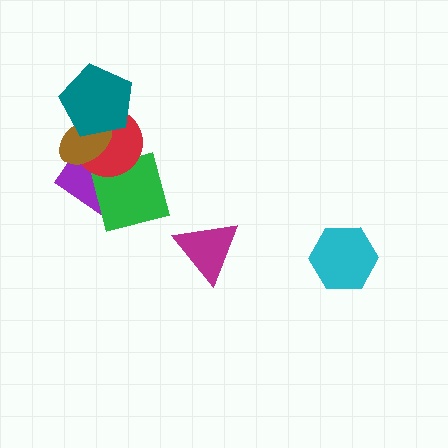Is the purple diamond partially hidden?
Yes, it is partially covered by another shape.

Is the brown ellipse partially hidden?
Yes, it is partially covered by another shape.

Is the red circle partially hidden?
Yes, it is partially covered by another shape.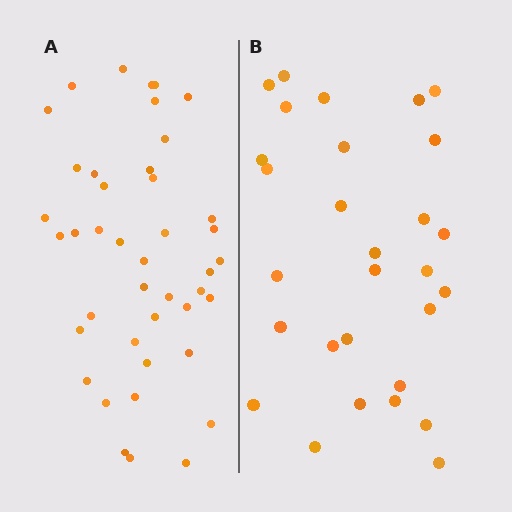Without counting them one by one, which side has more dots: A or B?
Region A (the left region) has more dots.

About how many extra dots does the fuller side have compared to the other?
Region A has approximately 15 more dots than region B.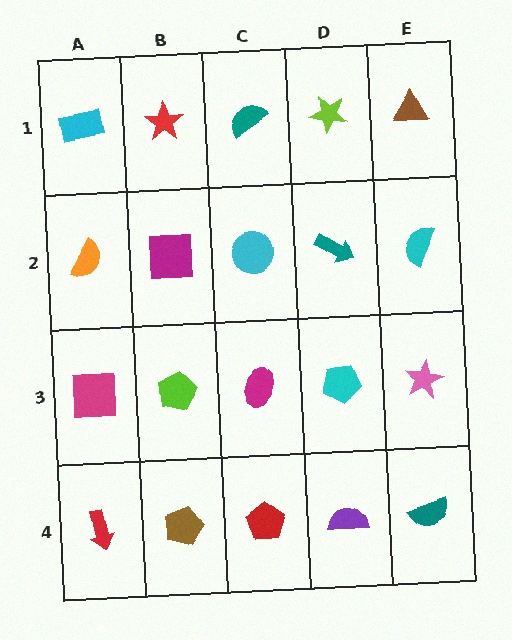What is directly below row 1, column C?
A cyan circle.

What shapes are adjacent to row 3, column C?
A cyan circle (row 2, column C), a red pentagon (row 4, column C), a lime pentagon (row 3, column B), a cyan pentagon (row 3, column D).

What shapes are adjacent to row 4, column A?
A magenta square (row 3, column A), a brown pentagon (row 4, column B).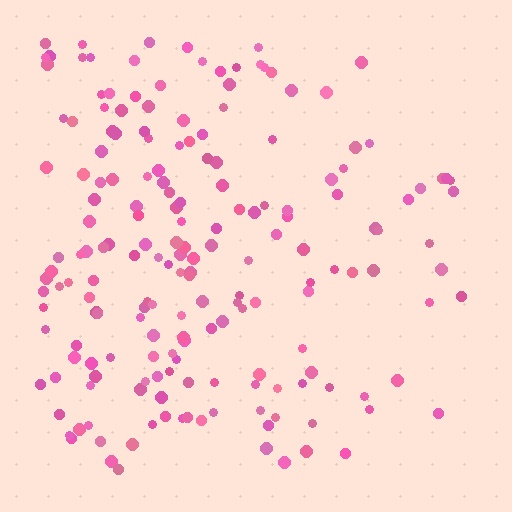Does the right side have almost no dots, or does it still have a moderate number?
Still a moderate number, just noticeably fewer than the left.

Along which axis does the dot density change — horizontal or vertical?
Horizontal.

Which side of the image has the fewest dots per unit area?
The right.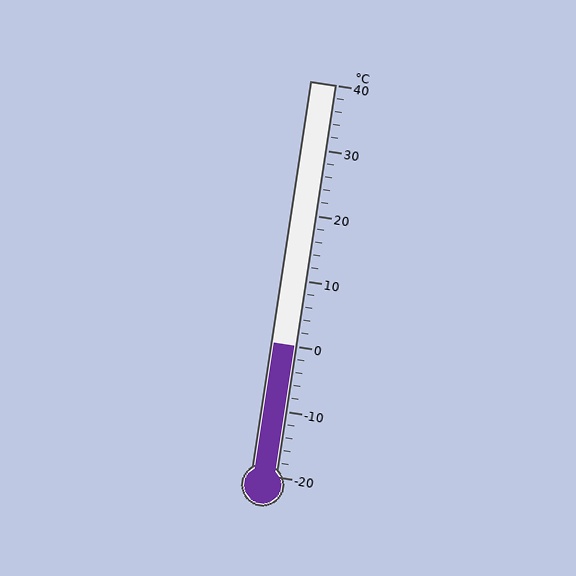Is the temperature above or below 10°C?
The temperature is below 10°C.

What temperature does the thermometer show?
The thermometer shows approximately 0°C.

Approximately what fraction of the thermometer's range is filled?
The thermometer is filled to approximately 35% of its range.